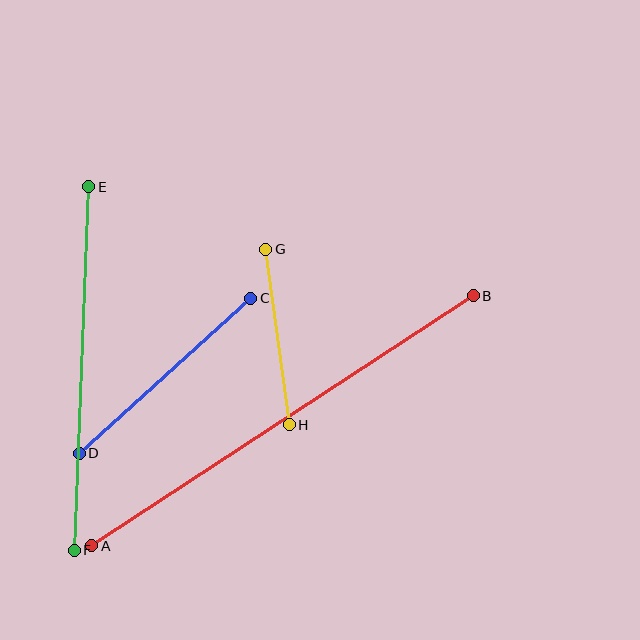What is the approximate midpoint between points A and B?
The midpoint is at approximately (282, 421) pixels.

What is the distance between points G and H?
The distance is approximately 177 pixels.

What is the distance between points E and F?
The distance is approximately 364 pixels.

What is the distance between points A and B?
The distance is approximately 456 pixels.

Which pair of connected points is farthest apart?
Points A and B are farthest apart.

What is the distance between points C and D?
The distance is approximately 231 pixels.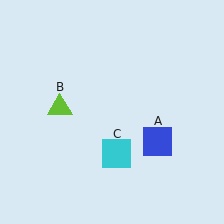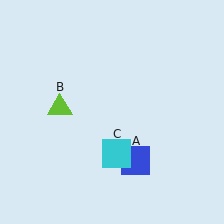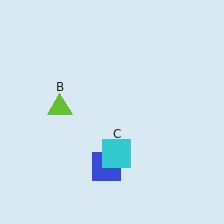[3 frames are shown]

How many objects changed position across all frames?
1 object changed position: blue square (object A).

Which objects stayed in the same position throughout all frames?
Lime triangle (object B) and cyan square (object C) remained stationary.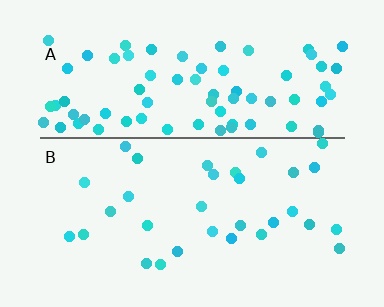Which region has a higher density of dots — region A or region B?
A (the top).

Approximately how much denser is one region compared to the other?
Approximately 2.5× — region A over region B.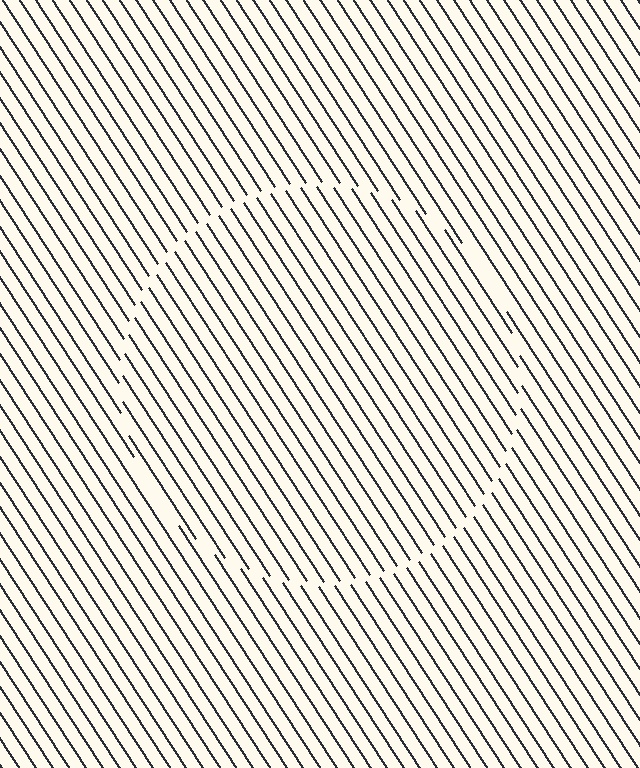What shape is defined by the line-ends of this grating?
An illusory circle. The interior of the shape contains the same grating, shifted by half a period — the contour is defined by the phase discontinuity where line-ends from the inner and outer gratings abut.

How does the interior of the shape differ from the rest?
The interior of the shape contains the same grating, shifted by half a period — the contour is defined by the phase discontinuity where line-ends from the inner and outer gratings abut.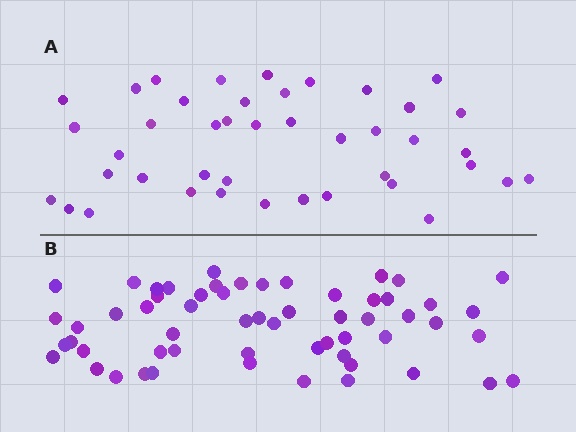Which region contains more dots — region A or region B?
Region B (the bottom region) has more dots.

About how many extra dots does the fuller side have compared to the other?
Region B has approximately 15 more dots than region A.